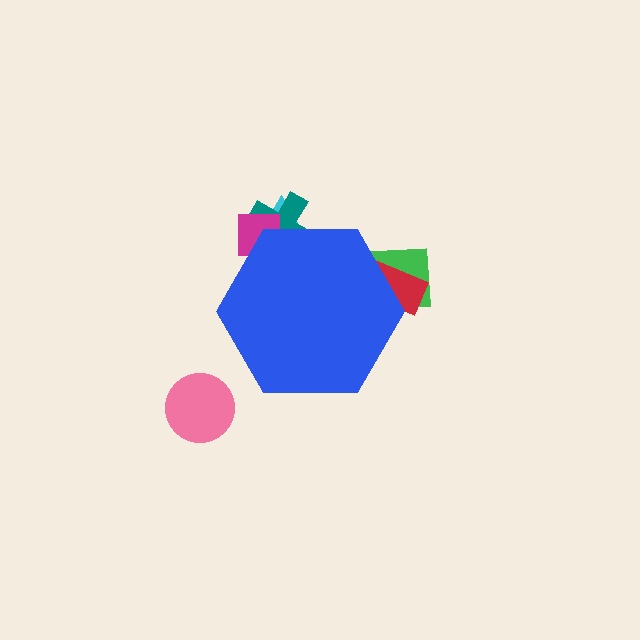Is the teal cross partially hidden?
Yes, the teal cross is partially hidden behind the blue hexagon.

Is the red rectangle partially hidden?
Yes, the red rectangle is partially hidden behind the blue hexagon.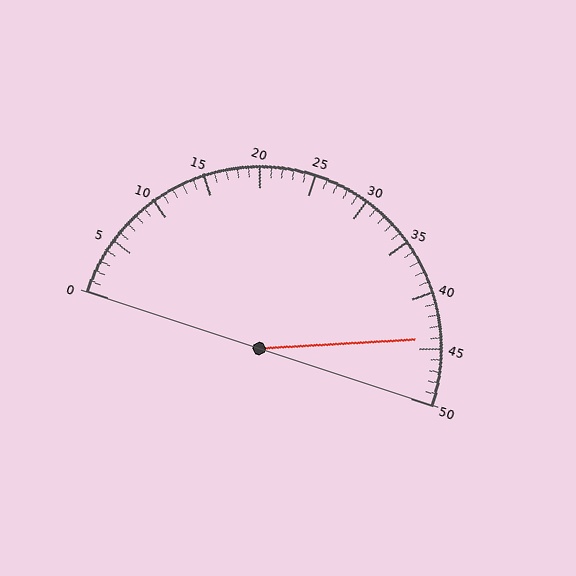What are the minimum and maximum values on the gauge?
The gauge ranges from 0 to 50.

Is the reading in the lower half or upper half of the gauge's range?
The reading is in the upper half of the range (0 to 50).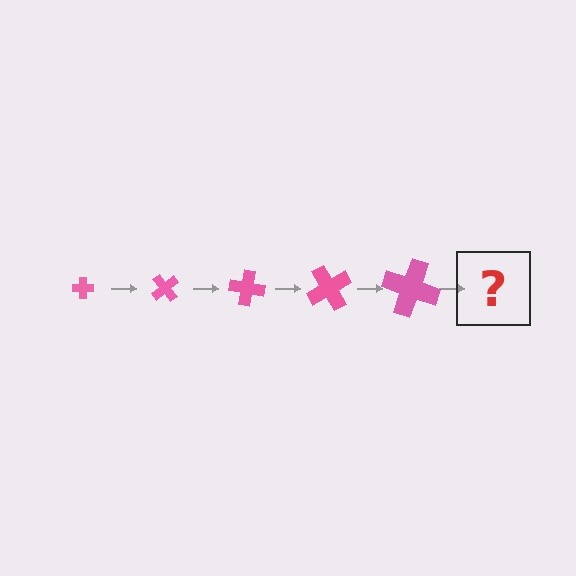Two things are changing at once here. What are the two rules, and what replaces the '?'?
The two rules are that the cross grows larger each step and it rotates 50 degrees each step. The '?' should be a cross, larger than the previous one and rotated 250 degrees from the start.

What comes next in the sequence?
The next element should be a cross, larger than the previous one and rotated 250 degrees from the start.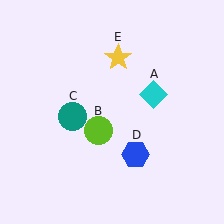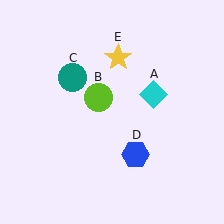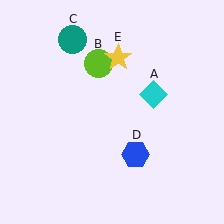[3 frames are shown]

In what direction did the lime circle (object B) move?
The lime circle (object B) moved up.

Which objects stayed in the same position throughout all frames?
Cyan diamond (object A) and blue hexagon (object D) and yellow star (object E) remained stationary.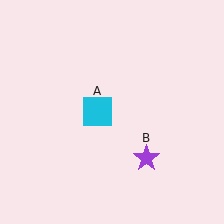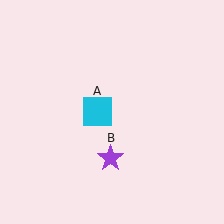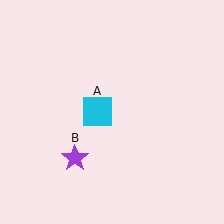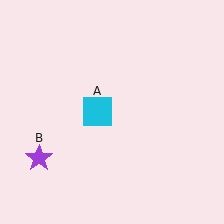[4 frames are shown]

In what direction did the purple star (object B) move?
The purple star (object B) moved left.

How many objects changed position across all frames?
1 object changed position: purple star (object B).